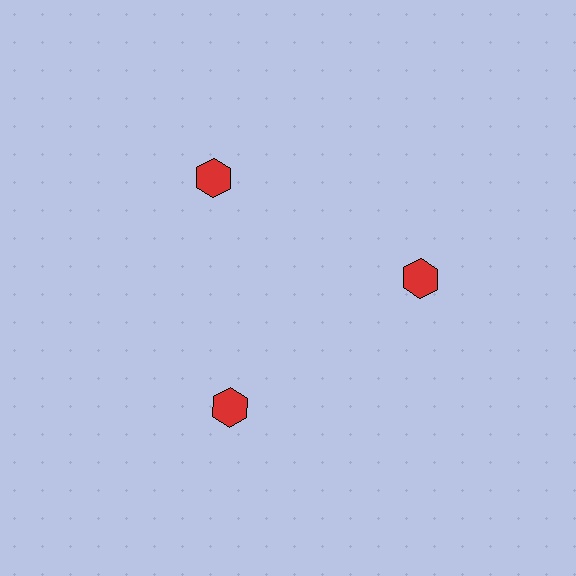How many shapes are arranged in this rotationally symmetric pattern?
There are 3 shapes, arranged in 3 groups of 1.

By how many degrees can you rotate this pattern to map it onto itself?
The pattern maps onto itself every 120 degrees of rotation.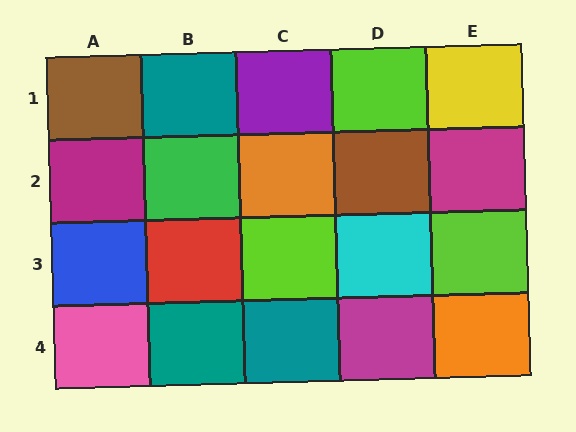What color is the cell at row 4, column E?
Orange.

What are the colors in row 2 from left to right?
Magenta, green, orange, brown, magenta.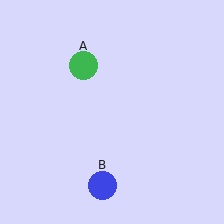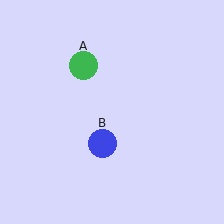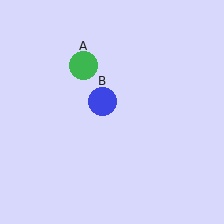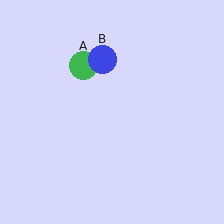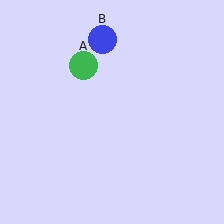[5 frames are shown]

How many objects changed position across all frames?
1 object changed position: blue circle (object B).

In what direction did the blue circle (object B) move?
The blue circle (object B) moved up.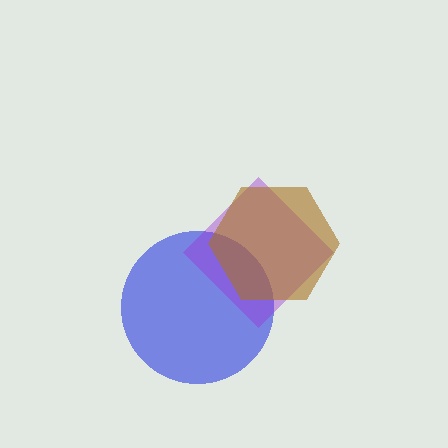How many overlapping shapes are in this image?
There are 3 overlapping shapes in the image.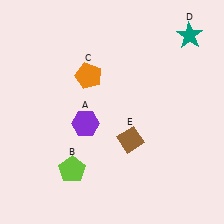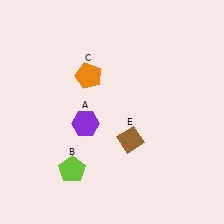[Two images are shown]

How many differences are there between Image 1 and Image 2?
There is 1 difference between the two images.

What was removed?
The teal star (D) was removed in Image 2.